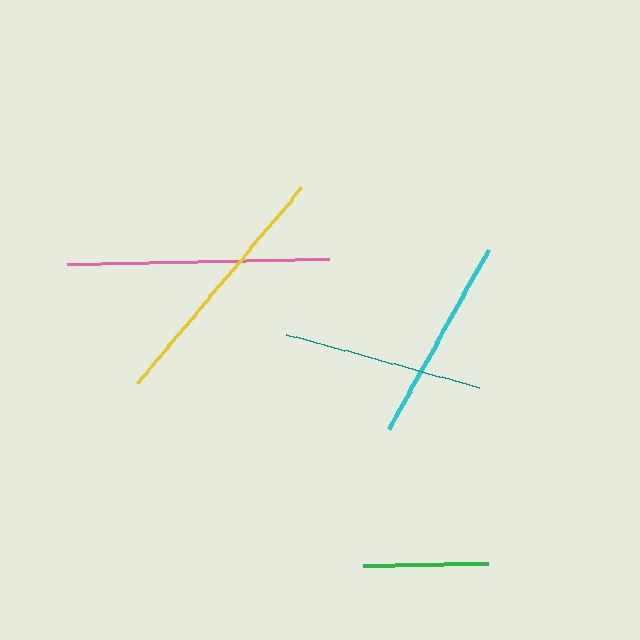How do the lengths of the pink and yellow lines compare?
The pink and yellow lines are approximately the same length.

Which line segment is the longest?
The pink line is the longest at approximately 262 pixels.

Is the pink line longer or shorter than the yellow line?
The pink line is longer than the yellow line.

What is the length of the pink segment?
The pink segment is approximately 262 pixels long.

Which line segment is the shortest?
The green line is the shortest at approximately 125 pixels.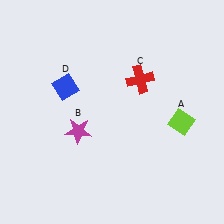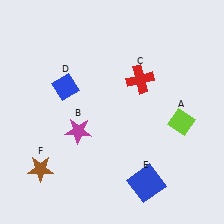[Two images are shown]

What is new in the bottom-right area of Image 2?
A blue square (E) was added in the bottom-right area of Image 2.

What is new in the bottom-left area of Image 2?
A brown star (F) was added in the bottom-left area of Image 2.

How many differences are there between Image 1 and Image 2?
There are 2 differences between the two images.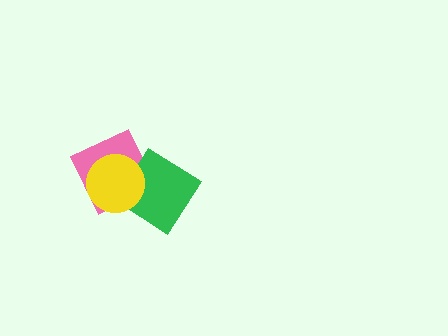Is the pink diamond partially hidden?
Yes, it is partially covered by another shape.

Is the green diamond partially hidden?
Yes, it is partially covered by another shape.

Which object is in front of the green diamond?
The yellow circle is in front of the green diamond.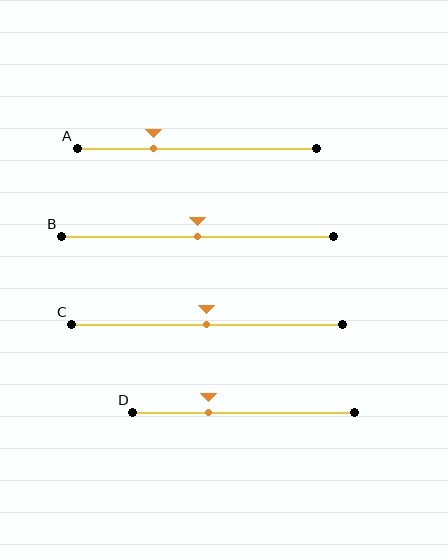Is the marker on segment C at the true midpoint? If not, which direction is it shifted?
Yes, the marker on segment C is at the true midpoint.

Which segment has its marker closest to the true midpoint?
Segment B has its marker closest to the true midpoint.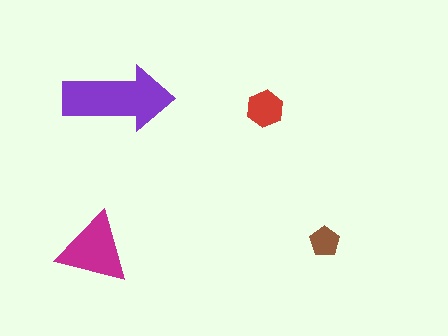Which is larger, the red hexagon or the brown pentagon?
The red hexagon.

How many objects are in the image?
There are 4 objects in the image.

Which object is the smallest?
The brown pentagon.